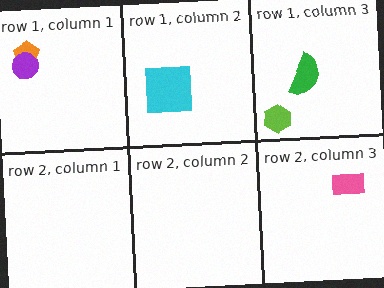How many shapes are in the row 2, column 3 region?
1.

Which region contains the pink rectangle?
The row 2, column 3 region.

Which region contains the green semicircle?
The row 1, column 3 region.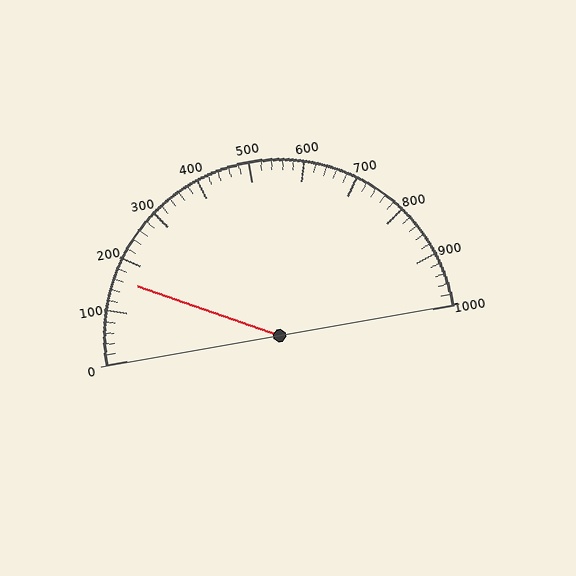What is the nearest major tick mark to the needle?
The nearest major tick mark is 200.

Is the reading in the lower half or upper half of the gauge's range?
The reading is in the lower half of the range (0 to 1000).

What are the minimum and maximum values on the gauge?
The gauge ranges from 0 to 1000.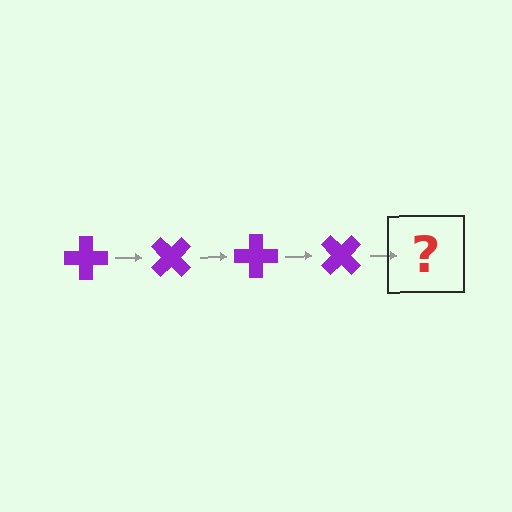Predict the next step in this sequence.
The next step is a purple cross rotated 180 degrees.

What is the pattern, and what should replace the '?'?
The pattern is that the cross rotates 45 degrees each step. The '?' should be a purple cross rotated 180 degrees.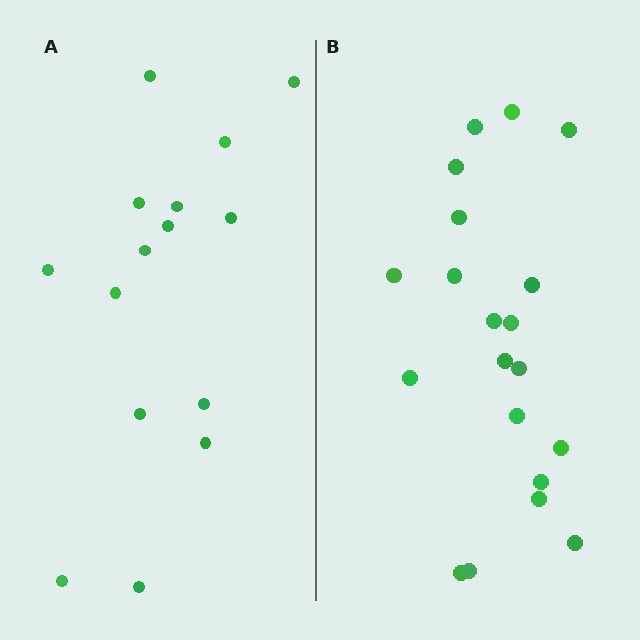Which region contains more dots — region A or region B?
Region B (the right region) has more dots.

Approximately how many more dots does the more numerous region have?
Region B has about 5 more dots than region A.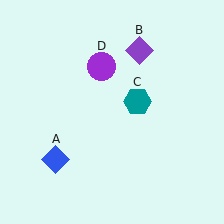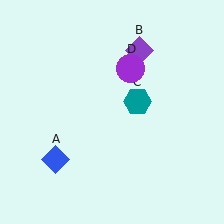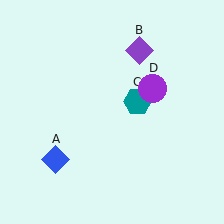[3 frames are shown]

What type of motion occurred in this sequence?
The purple circle (object D) rotated clockwise around the center of the scene.